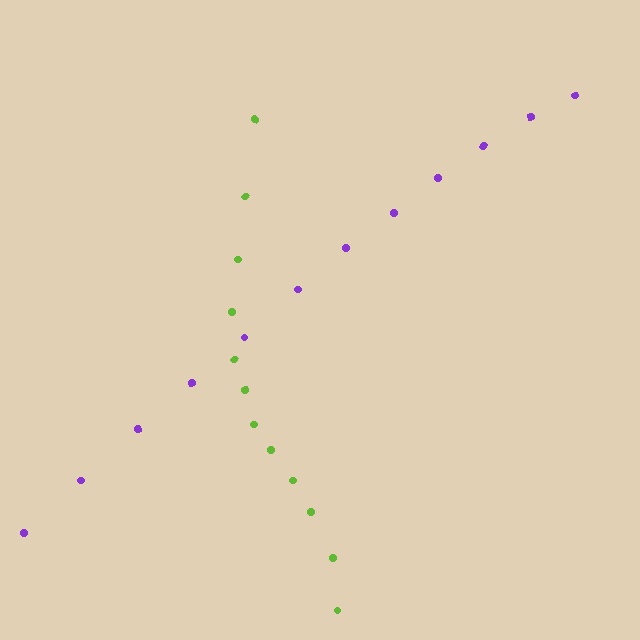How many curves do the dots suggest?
There are 2 distinct paths.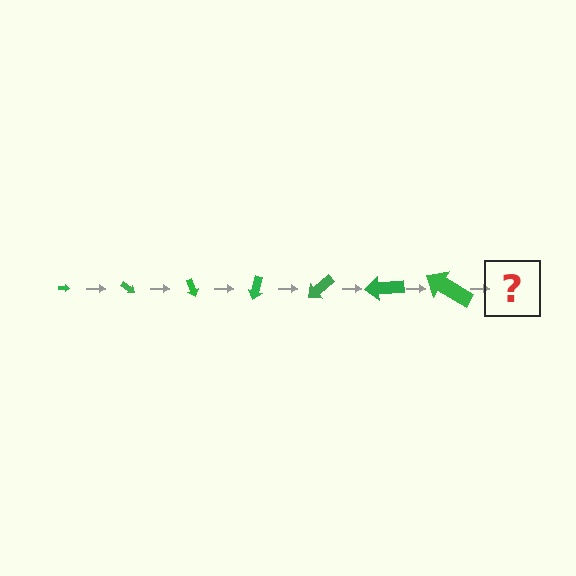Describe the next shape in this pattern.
It should be an arrow, larger than the previous one and rotated 245 degrees from the start.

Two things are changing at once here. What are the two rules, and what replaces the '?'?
The two rules are that the arrow grows larger each step and it rotates 35 degrees each step. The '?' should be an arrow, larger than the previous one and rotated 245 degrees from the start.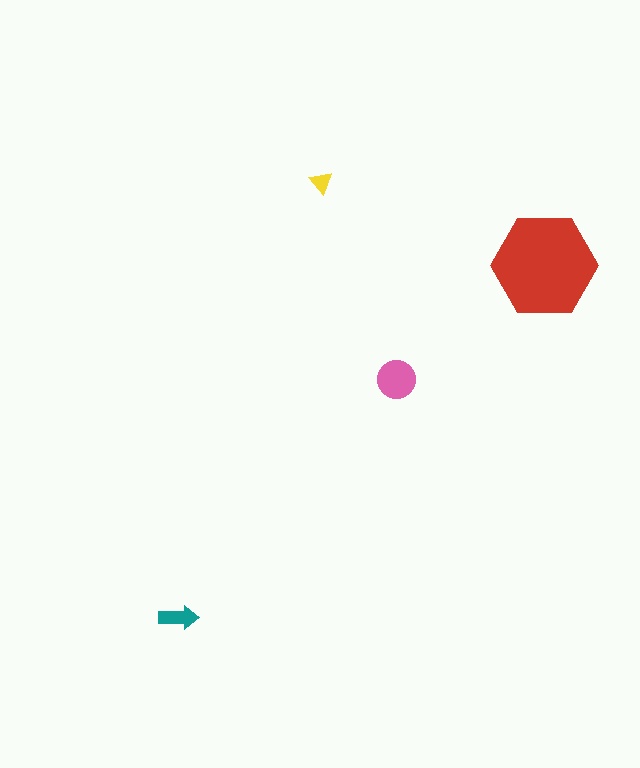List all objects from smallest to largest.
The yellow triangle, the teal arrow, the pink circle, the red hexagon.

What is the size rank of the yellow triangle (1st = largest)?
4th.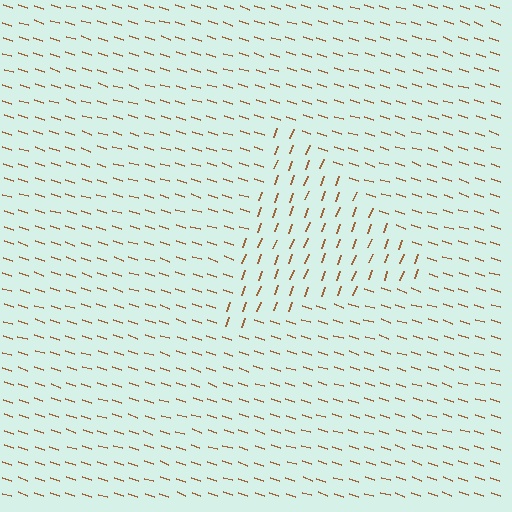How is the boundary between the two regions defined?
The boundary is defined purely by a change in line orientation (approximately 87 degrees difference). All lines are the same color and thickness.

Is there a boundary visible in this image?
Yes, there is a texture boundary formed by a change in line orientation.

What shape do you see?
I see a triangle.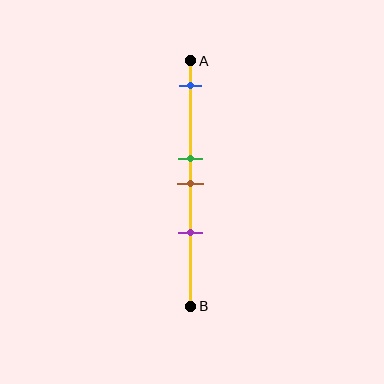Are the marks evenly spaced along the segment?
No, the marks are not evenly spaced.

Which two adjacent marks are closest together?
The green and brown marks are the closest adjacent pair.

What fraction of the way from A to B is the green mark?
The green mark is approximately 40% (0.4) of the way from A to B.